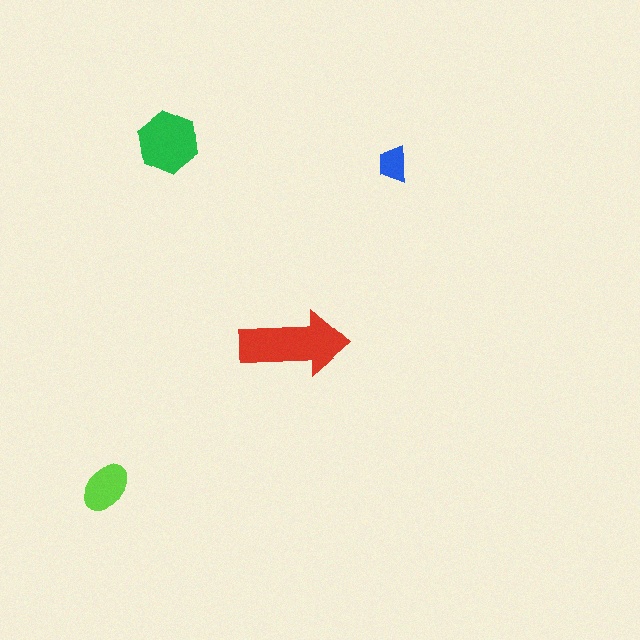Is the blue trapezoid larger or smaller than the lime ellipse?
Smaller.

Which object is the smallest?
The blue trapezoid.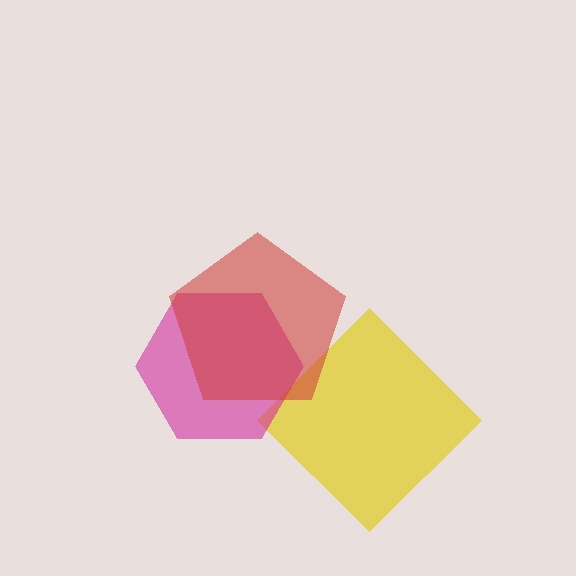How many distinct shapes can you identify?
There are 3 distinct shapes: a yellow diamond, a magenta hexagon, a red pentagon.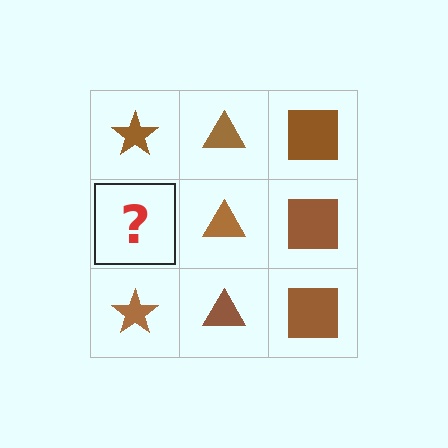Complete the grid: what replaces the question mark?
The question mark should be replaced with a brown star.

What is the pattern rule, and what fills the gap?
The rule is that each column has a consistent shape. The gap should be filled with a brown star.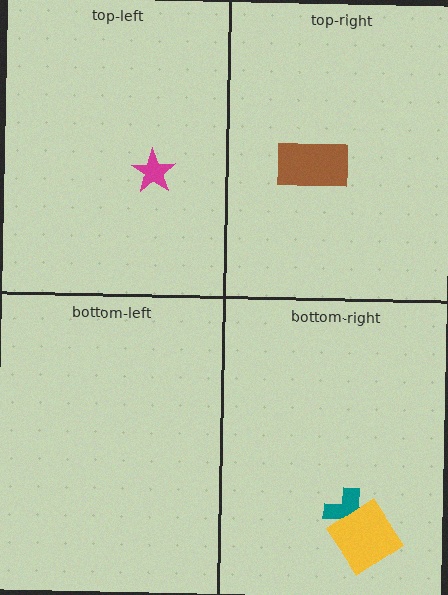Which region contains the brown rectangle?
The top-right region.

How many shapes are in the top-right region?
1.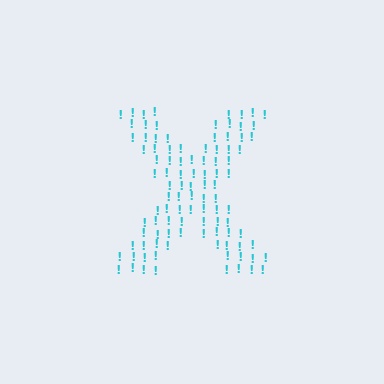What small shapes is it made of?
It is made of small exclamation marks.